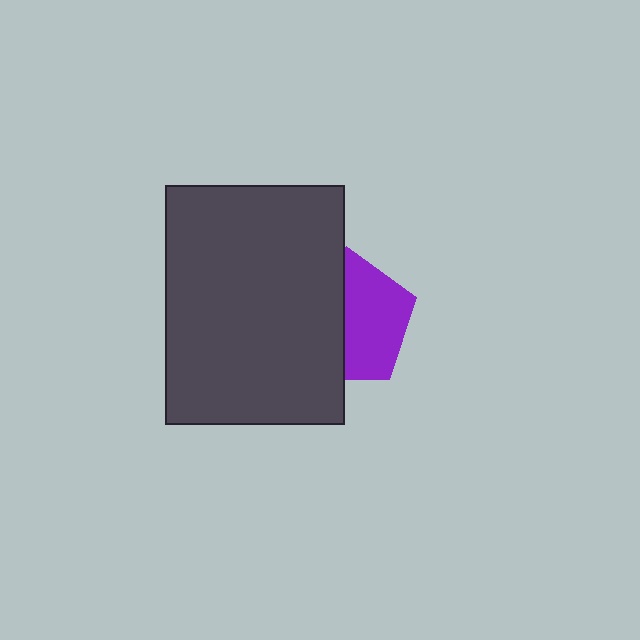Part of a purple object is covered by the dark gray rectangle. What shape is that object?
It is a pentagon.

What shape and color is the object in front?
The object in front is a dark gray rectangle.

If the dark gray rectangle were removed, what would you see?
You would see the complete purple pentagon.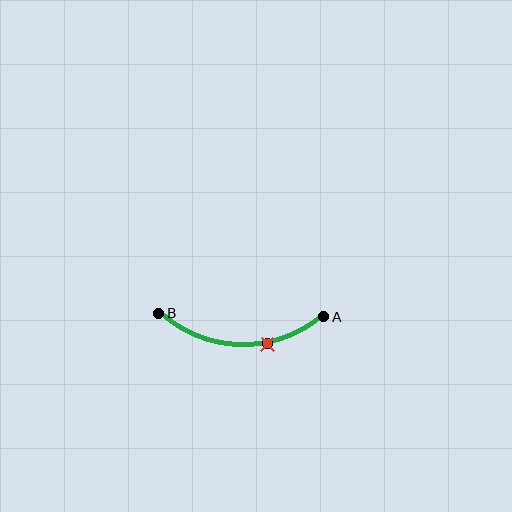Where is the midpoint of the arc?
The arc midpoint is the point on the curve farthest from the straight line joining A and B. It sits below that line.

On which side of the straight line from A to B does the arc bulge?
The arc bulges below the straight line connecting A and B.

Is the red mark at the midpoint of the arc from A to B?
No. The red mark lies on the arc but is closer to endpoint A. The arc midpoint would be at the point on the curve equidistant along the arc from both A and B.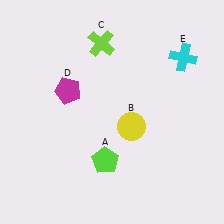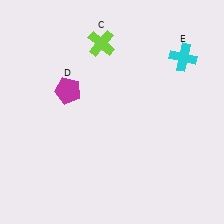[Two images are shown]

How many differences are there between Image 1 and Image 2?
There are 2 differences between the two images.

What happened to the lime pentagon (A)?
The lime pentagon (A) was removed in Image 2. It was in the bottom-left area of Image 1.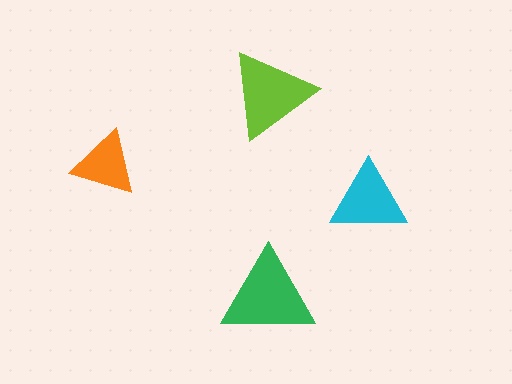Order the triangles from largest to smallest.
the green one, the lime one, the cyan one, the orange one.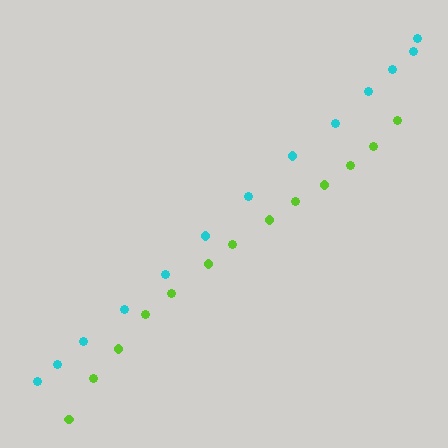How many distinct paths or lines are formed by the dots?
There are 2 distinct paths.